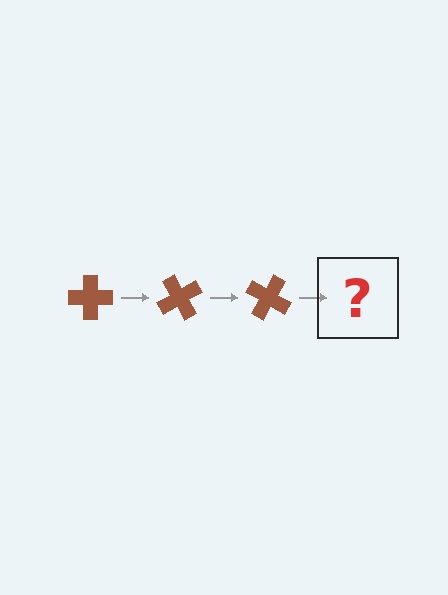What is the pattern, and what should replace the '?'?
The pattern is that the cross rotates 60 degrees each step. The '?' should be a brown cross rotated 180 degrees.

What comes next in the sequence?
The next element should be a brown cross rotated 180 degrees.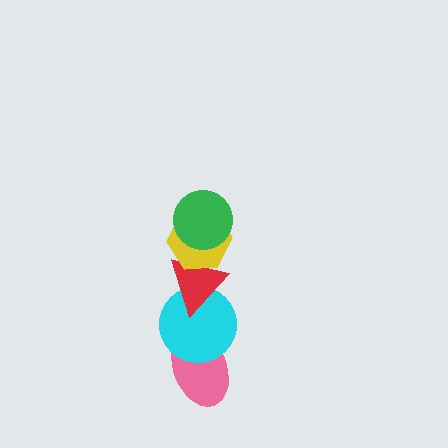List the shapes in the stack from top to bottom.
From top to bottom: the green circle, the yellow hexagon, the red triangle, the cyan circle, the pink ellipse.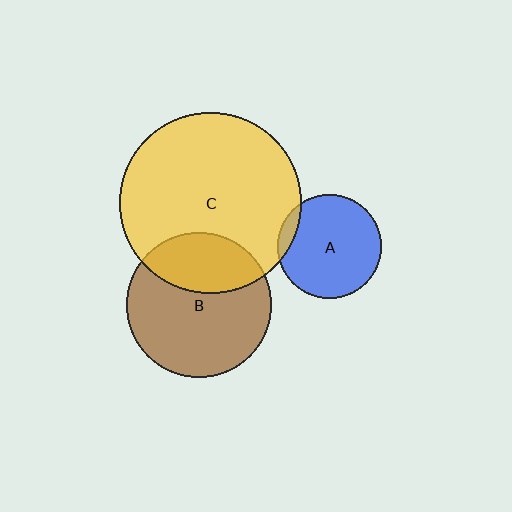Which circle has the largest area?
Circle C (yellow).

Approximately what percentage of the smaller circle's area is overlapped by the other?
Approximately 30%.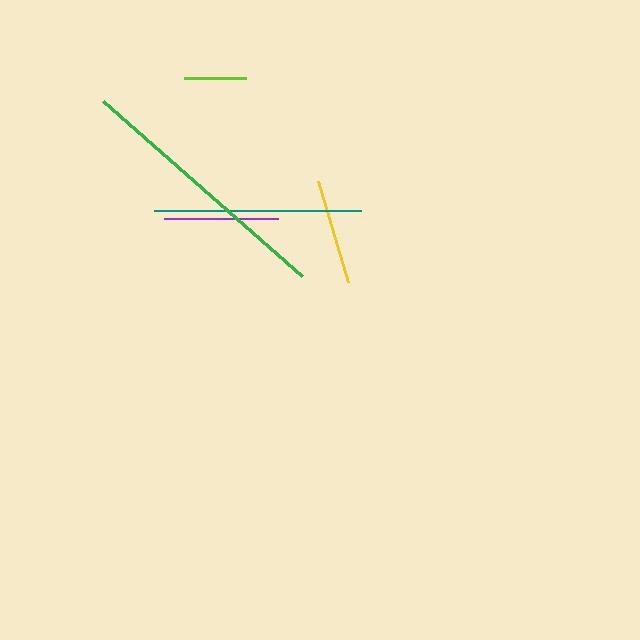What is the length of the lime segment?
The lime segment is approximately 62 pixels long.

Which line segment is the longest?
The green line is the longest at approximately 265 pixels.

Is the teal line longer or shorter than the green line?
The green line is longer than the teal line.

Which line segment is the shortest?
The lime line is the shortest at approximately 62 pixels.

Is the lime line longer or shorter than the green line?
The green line is longer than the lime line.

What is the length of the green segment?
The green segment is approximately 265 pixels long.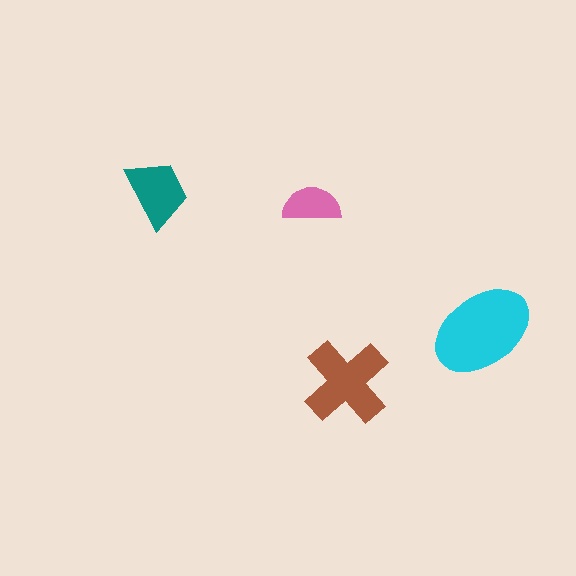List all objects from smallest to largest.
The pink semicircle, the teal trapezoid, the brown cross, the cyan ellipse.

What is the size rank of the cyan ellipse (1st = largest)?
1st.